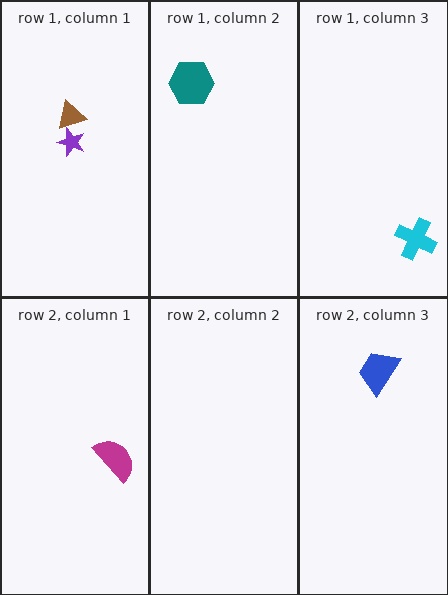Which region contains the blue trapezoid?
The row 2, column 3 region.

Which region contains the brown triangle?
The row 1, column 1 region.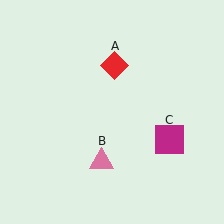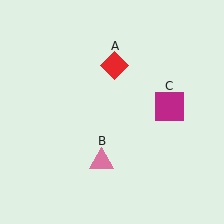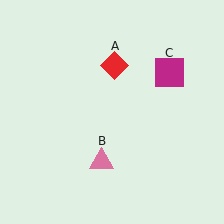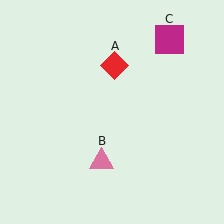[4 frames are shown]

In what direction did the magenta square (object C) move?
The magenta square (object C) moved up.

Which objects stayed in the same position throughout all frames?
Red diamond (object A) and pink triangle (object B) remained stationary.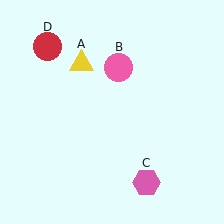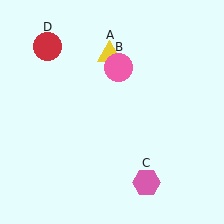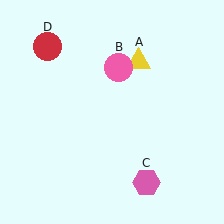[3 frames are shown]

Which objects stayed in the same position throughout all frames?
Pink circle (object B) and pink hexagon (object C) and red circle (object D) remained stationary.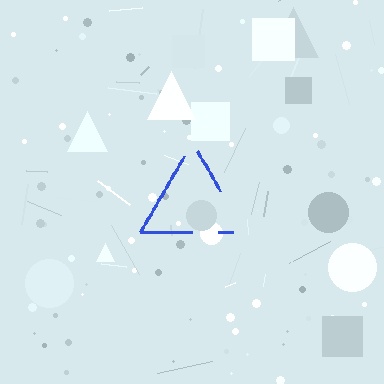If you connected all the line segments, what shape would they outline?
They would outline a triangle.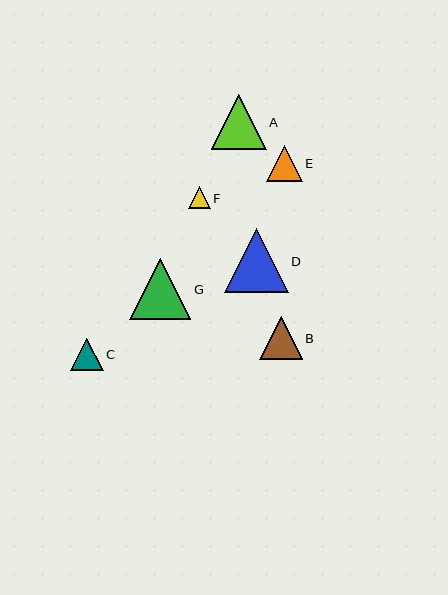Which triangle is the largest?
Triangle D is the largest with a size of approximately 63 pixels.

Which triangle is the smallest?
Triangle F is the smallest with a size of approximately 22 pixels.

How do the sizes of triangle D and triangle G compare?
Triangle D and triangle G are approximately the same size.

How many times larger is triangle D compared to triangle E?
Triangle D is approximately 1.8 times the size of triangle E.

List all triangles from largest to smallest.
From largest to smallest: D, G, A, B, E, C, F.